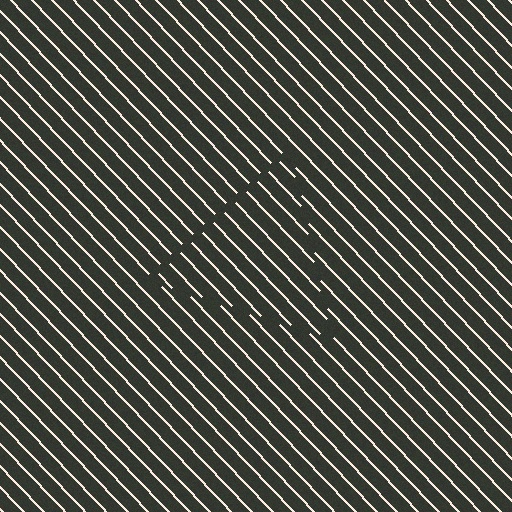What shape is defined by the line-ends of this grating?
An illusory triangle. The interior of the shape contains the same grating, shifted by half a period — the contour is defined by the phase discontinuity where line-ends from the inner and outer gratings abut.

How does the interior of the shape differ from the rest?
The interior of the shape contains the same grating, shifted by half a period — the contour is defined by the phase discontinuity where line-ends from the inner and outer gratings abut.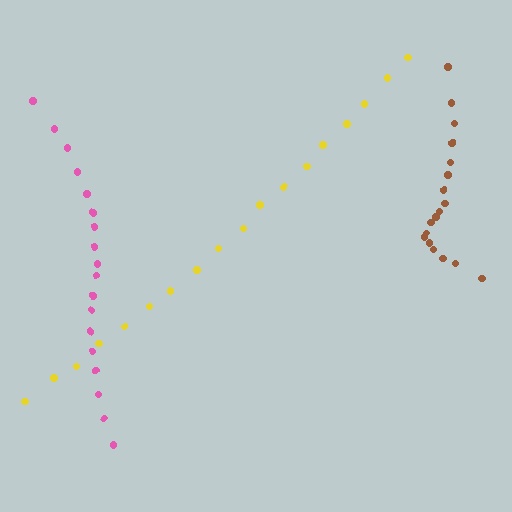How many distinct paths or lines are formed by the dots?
There are 3 distinct paths.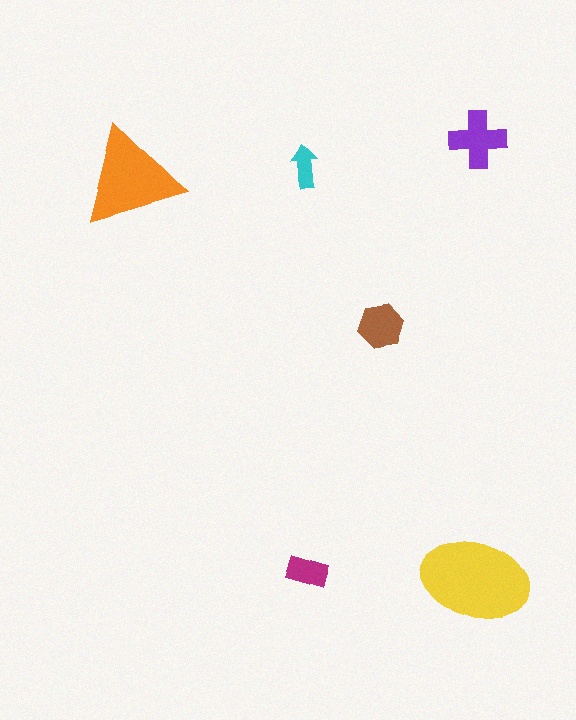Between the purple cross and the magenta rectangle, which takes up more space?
The purple cross.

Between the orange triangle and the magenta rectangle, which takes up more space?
The orange triangle.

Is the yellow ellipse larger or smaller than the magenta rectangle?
Larger.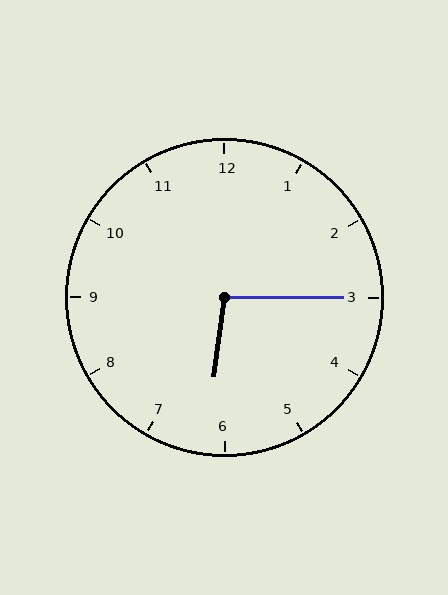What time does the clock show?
6:15.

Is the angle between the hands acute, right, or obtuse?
It is obtuse.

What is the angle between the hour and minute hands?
Approximately 98 degrees.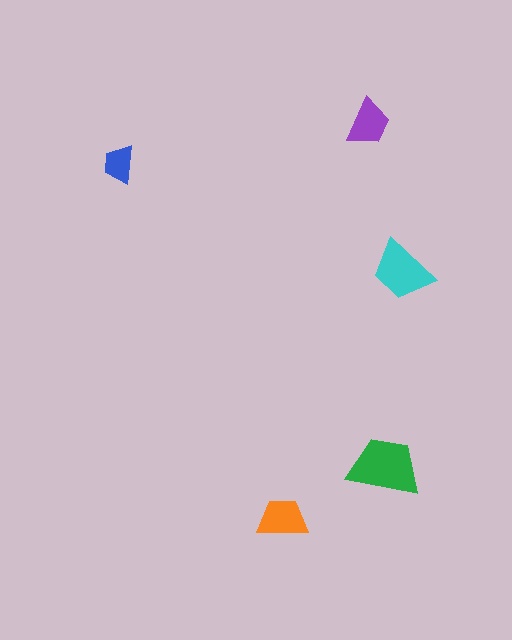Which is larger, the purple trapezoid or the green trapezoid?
The green one.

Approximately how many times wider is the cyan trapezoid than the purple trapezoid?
About 1.5 times wider.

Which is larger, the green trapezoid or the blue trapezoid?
The green one.